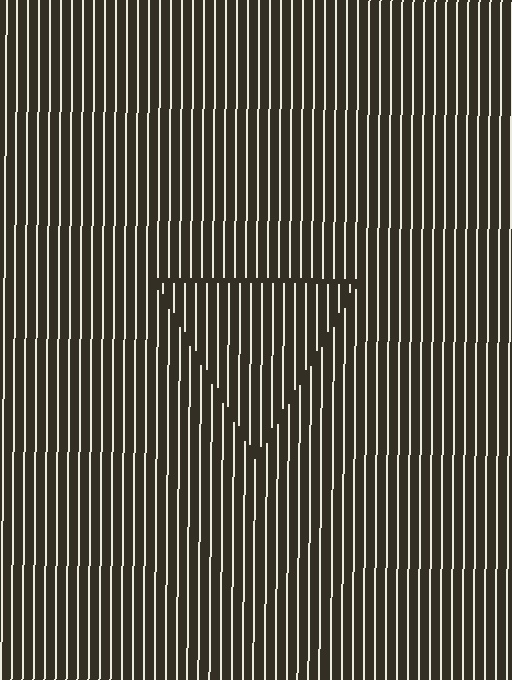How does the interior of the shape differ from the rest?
The interior of the shape contains the same grating, shifted by half a period — the contour is defined by the phase discontinuity where line-ends from the inner and outer gratings abut.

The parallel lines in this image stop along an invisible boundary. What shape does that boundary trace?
An illusory triangle. The interior of the shape contains the same grating, shifted by half a period — the contour is defined by the phase discontinuity where line-ends from the inner and outer gratings abut.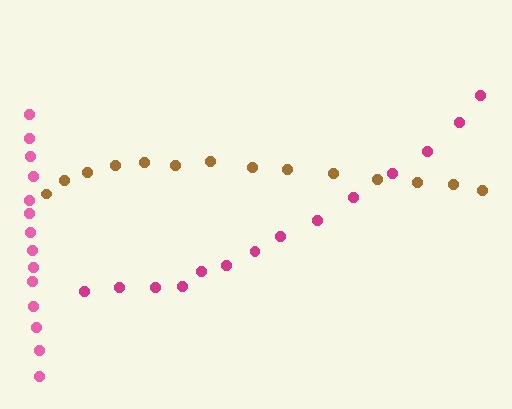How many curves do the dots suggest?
There are 3 distinct paths.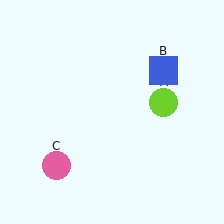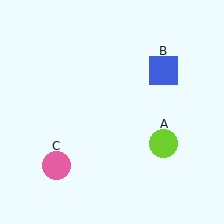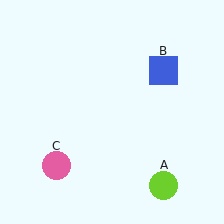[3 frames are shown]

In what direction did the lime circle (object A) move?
The lime circle (object A) moved down.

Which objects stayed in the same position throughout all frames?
Blue square (object B) and pink circle (object C) remained stationary.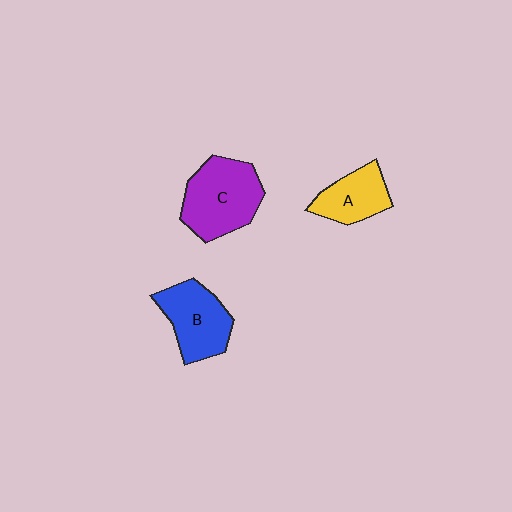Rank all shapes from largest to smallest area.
From largest to smallest: C (purple), B (blue), A (yellow).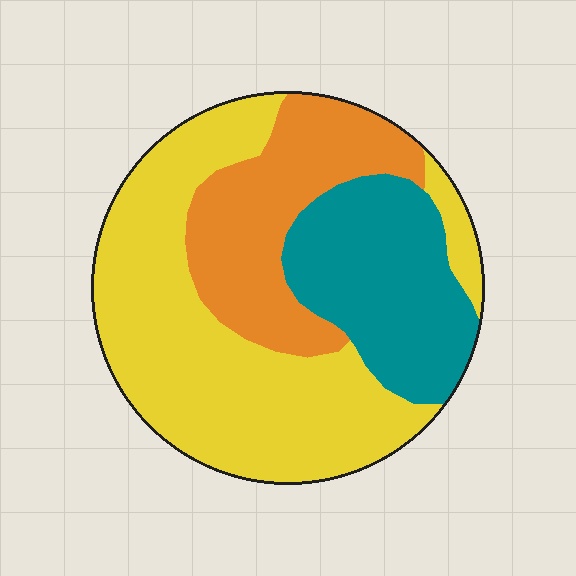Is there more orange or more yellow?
Yellow.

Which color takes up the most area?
Yellow, at roughly 50%.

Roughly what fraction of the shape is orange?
Orange covers roughly 25% of the shape.